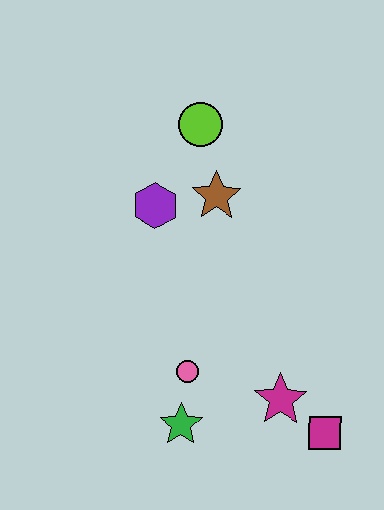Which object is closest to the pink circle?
The green star is closest to the pink circle.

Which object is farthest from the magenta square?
The lime circle is farthest from the magenta square.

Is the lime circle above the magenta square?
Yes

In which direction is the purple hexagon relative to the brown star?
The purple hexagon is to the left of the brown star.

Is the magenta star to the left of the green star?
No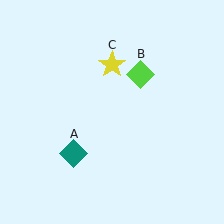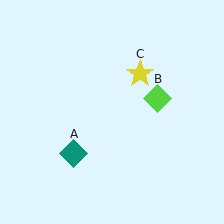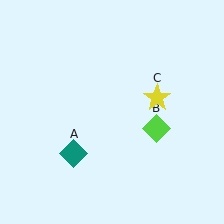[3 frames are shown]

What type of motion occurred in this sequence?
The lime diamond (object B), yellow star (object C) rotated clockwise around the center of the scene.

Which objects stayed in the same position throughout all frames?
Teal diamond (object A) remained stationary.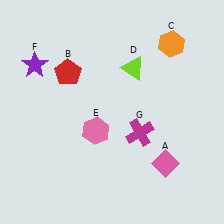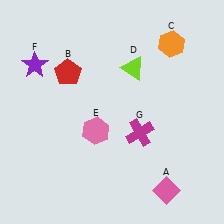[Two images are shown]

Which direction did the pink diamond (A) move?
The pink diamond (A) moved down.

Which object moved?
The pink diamond (A) moved down.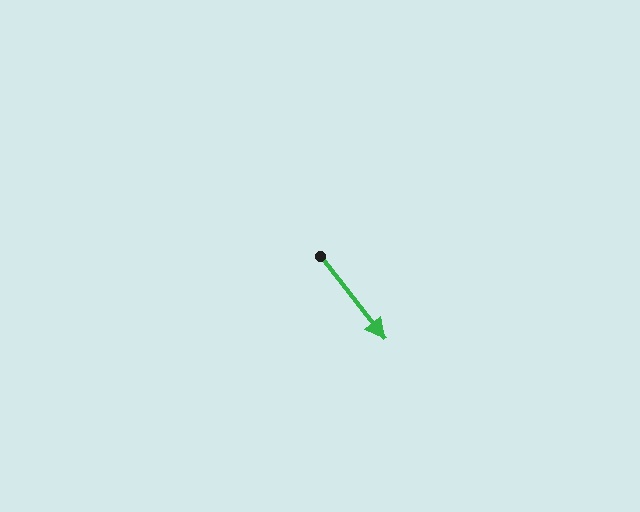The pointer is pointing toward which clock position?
Roughly 5 o'clock.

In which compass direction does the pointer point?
Southeast.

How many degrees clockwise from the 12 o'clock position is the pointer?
Approximately 142 degrees.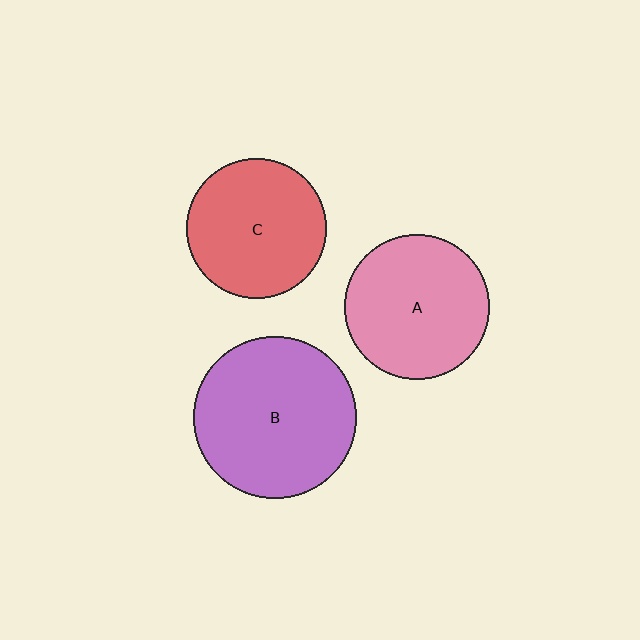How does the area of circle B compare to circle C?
Approximately 1.3 times.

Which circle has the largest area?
Circle B (purple).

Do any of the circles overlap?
No, none of the circles overlap.